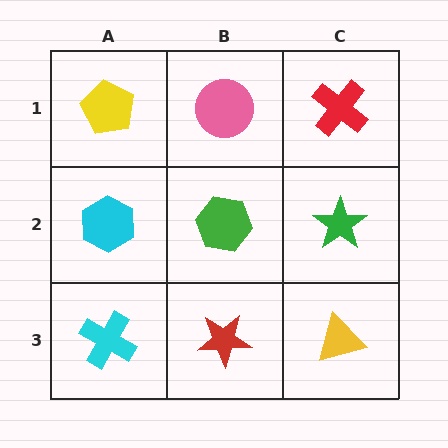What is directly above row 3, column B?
A green hexagon.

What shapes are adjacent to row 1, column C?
A green star (row 2, column C), a pink circle (row 1, column B).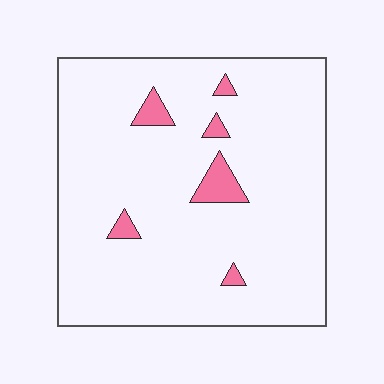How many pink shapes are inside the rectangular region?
6.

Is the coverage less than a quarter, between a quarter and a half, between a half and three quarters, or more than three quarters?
Less than a quarter.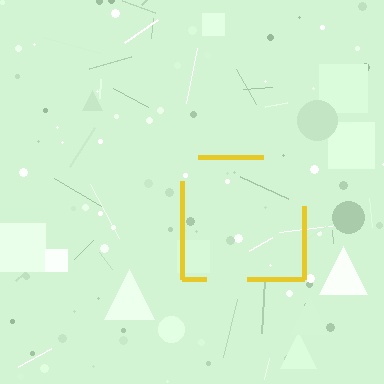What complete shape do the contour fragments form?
The contour fragments form a square.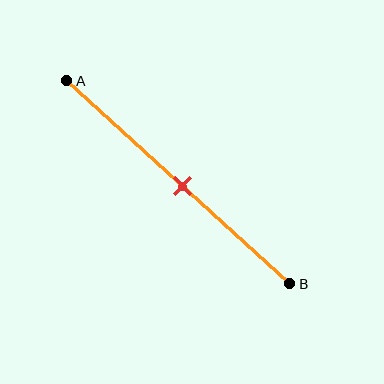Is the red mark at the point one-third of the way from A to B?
No, the mark is at about 50% from A, not at the 33% one-third point.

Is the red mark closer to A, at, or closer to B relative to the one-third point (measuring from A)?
The red mark is closer to point B than the one-third point of segment AB.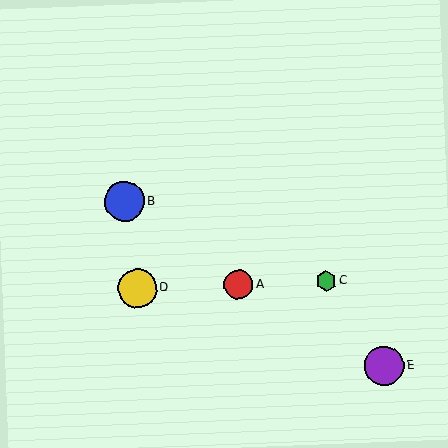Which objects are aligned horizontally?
Objects A, C, D are aligned horizontally.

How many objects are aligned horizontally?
3 objects (A, C, D) are aligned horizontally.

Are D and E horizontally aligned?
No, D is at y≈288 and E is at y≈366.